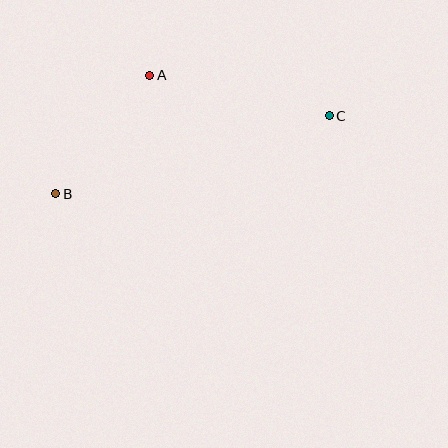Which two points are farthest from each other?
Points B and C are farthest from each other.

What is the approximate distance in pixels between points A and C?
The distance between A and C is approximately 184 pixels.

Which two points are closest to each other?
Points A and B are closest to each other.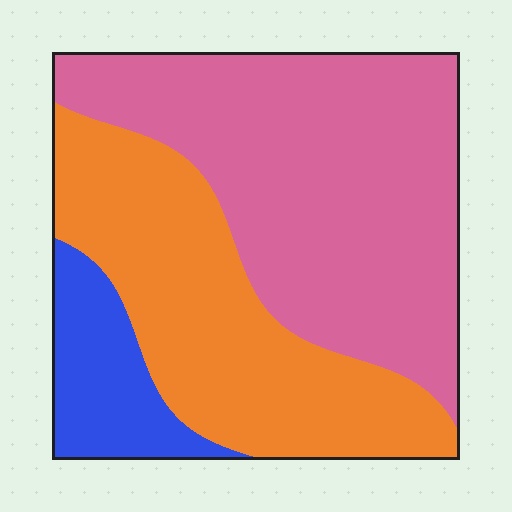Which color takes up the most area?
Pink, at roughly 50%.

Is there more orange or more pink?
Pink.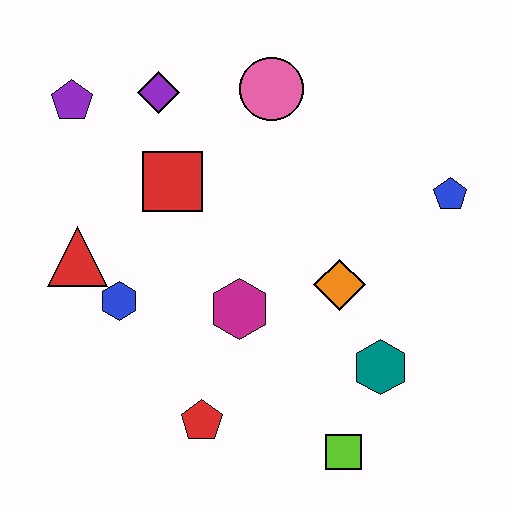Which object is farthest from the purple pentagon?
The lime square is farthest from the purple pentagon.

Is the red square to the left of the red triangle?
No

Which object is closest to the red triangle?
The blue hexagon is closest to the red triangle.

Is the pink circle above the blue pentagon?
Yes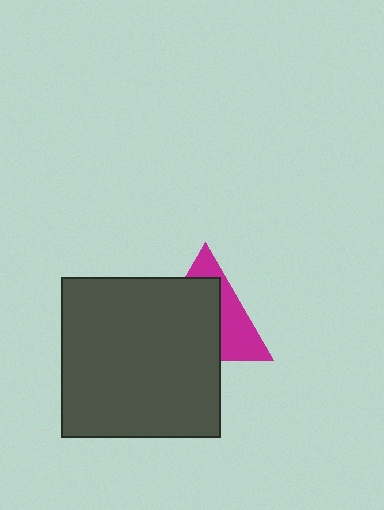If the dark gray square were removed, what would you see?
You would see the complete magenta triangle.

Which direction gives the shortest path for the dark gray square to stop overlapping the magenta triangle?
Moving toward the lower-left gives the shortest separation.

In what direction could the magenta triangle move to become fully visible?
The magenta triangle could move toward the upper-right. That would shift it out from behind the dark gray square entirely.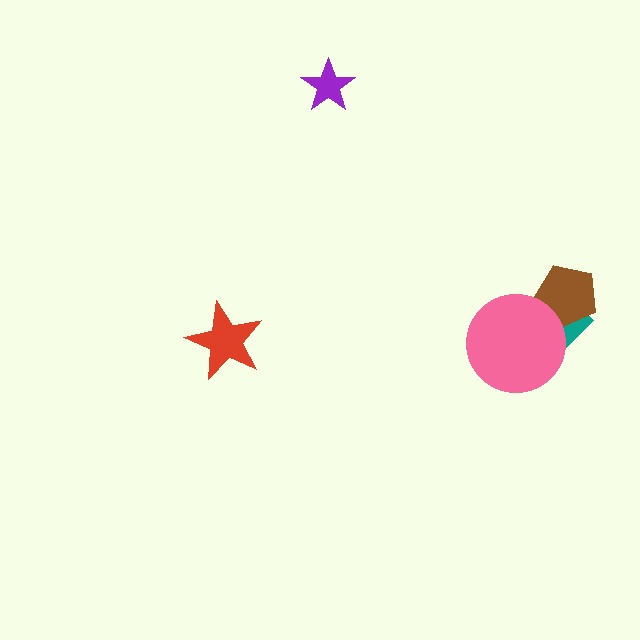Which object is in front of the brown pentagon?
The pink circle is in front of the brown pentagon.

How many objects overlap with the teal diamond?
2 objects overlap with the teal diamond.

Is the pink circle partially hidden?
No, no other shape covers it.